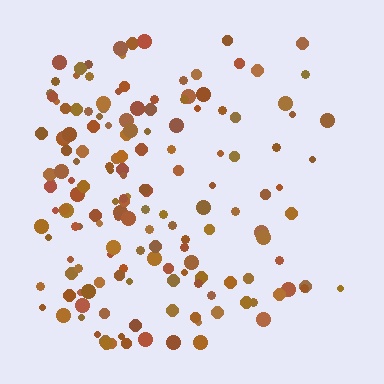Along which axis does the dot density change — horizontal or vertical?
Horizontal.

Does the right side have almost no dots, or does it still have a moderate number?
Still a moderate number, just noticeably fewer than the left.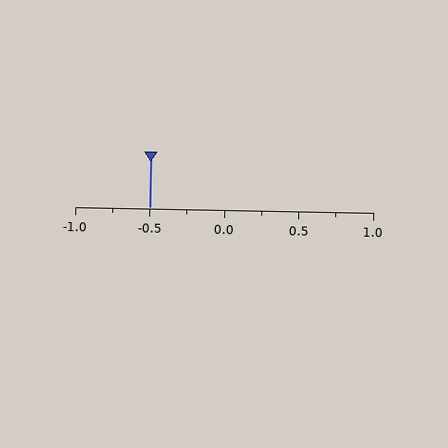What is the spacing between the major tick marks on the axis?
The major ticks are spaced 0.5 apart.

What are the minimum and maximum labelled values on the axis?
The axis runs from -1.0 to 1.0.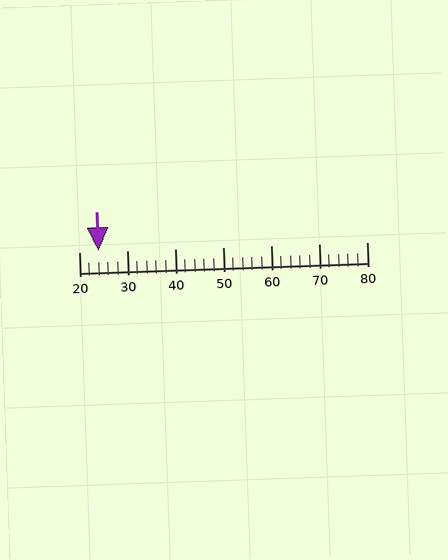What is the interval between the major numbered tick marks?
The major tick marks are spaced 10 units apart.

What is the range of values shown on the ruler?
The ruler shows values from 20 to 80.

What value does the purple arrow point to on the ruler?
The purple arrow points to approximately 24.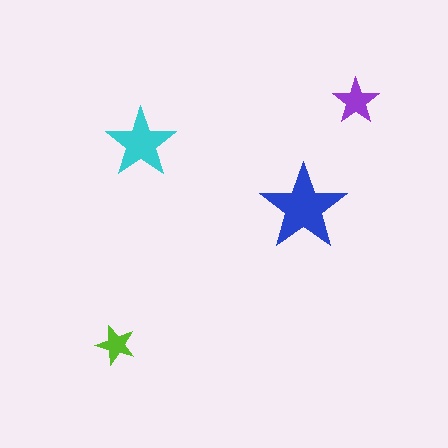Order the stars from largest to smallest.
the blue one, the cyan one, the purple one, the lime one.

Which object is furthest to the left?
The lime star is leftmost.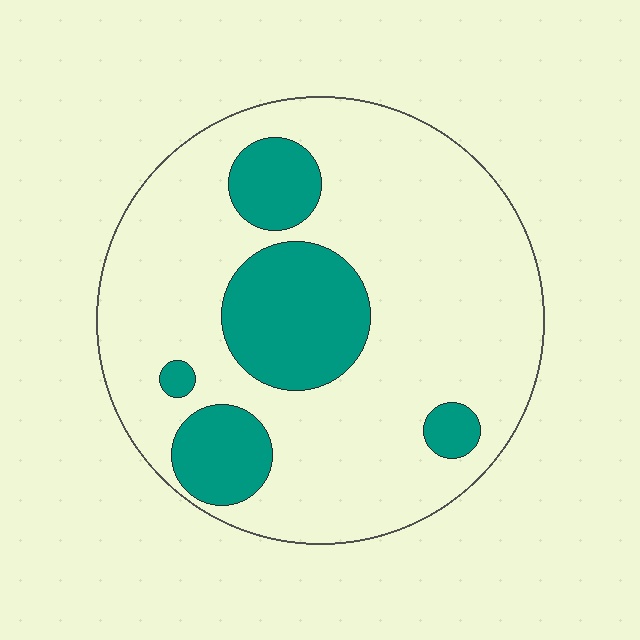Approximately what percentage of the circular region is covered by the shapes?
Approximately 25%.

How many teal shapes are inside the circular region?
5.